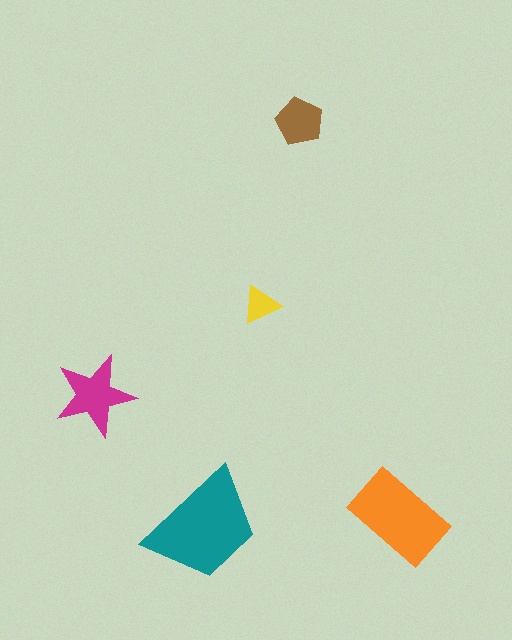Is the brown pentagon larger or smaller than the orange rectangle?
Smaller.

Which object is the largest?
The teal trapezoid.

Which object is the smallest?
The yellow triangle.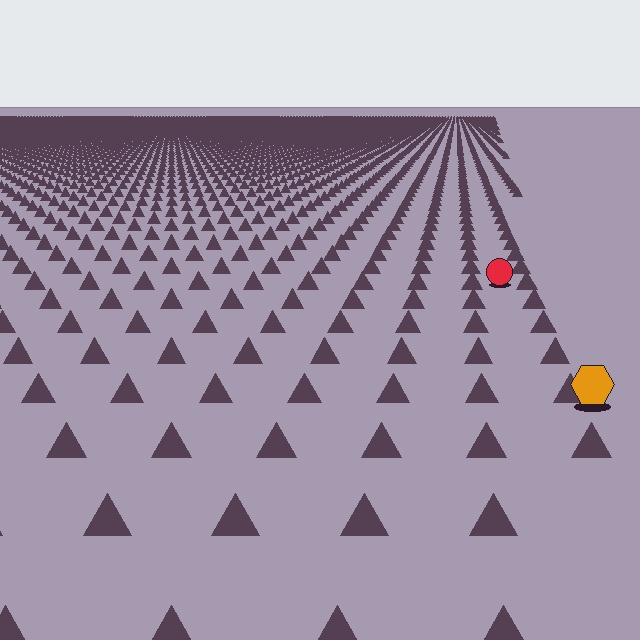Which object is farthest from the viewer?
The red circle is farthest from the viewer. It appears smaller and the ground texture around it is denser.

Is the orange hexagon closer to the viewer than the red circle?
Yes. The orange hexagon is closer — you can tell from the texture gradient: the ground texture is coarser near it.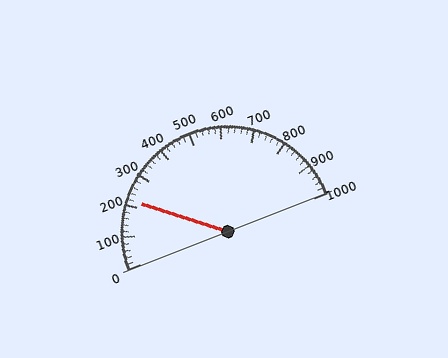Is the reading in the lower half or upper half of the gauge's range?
The reading is in the lower half of the range (0 to 1000).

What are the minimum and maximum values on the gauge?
The gauge ranges from 0 to 1000.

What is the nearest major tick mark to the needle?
The nearest major tick mark is 200.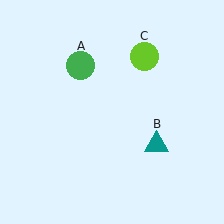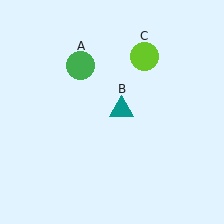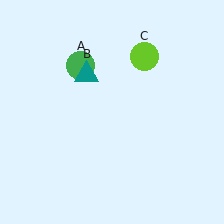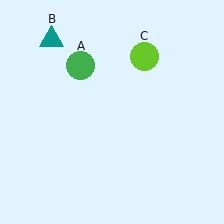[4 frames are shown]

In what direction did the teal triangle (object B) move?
The teal triangle (object B) moved up and to the left.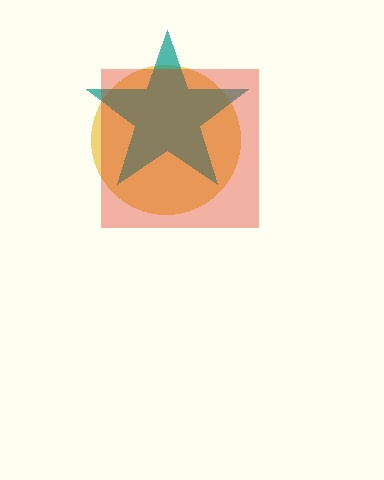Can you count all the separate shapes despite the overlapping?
Yes, there are 3 separate shapes.